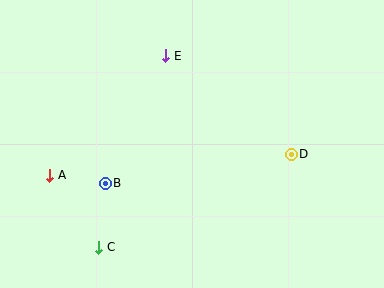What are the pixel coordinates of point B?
Point B is at (105, 183).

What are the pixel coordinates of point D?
Point D is at (291, 154).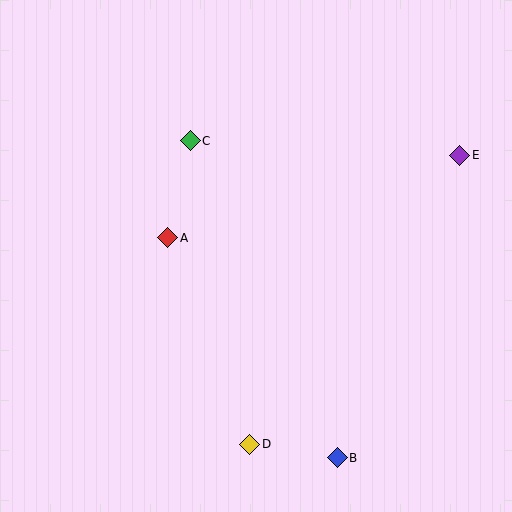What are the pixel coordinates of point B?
Point B is at (337, 458).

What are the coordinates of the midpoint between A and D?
The midpoint between A and D is at (209, 341).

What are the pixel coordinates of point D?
Point D is at (250, 444).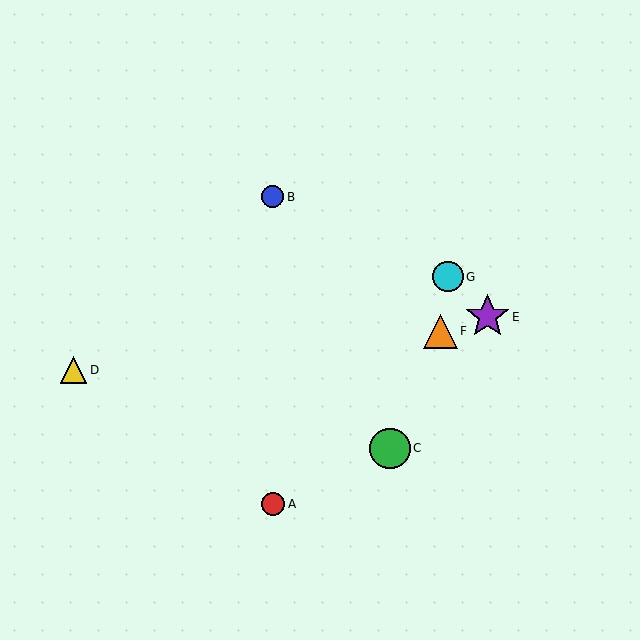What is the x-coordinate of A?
Object A is at x≈273.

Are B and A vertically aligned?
Yes, both are at x≈273.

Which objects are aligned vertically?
Objects A, B are aligned vertically.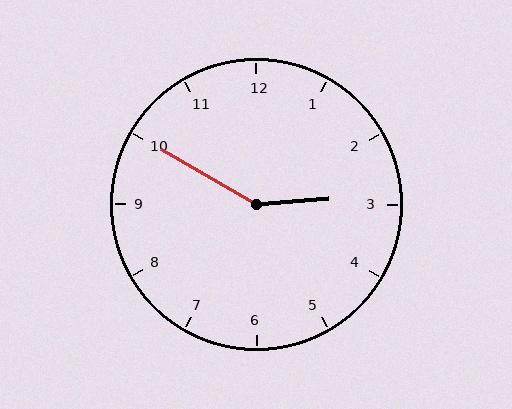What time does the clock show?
2:50.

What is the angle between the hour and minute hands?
Approximately 145 degrees.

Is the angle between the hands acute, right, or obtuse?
It is obtuse.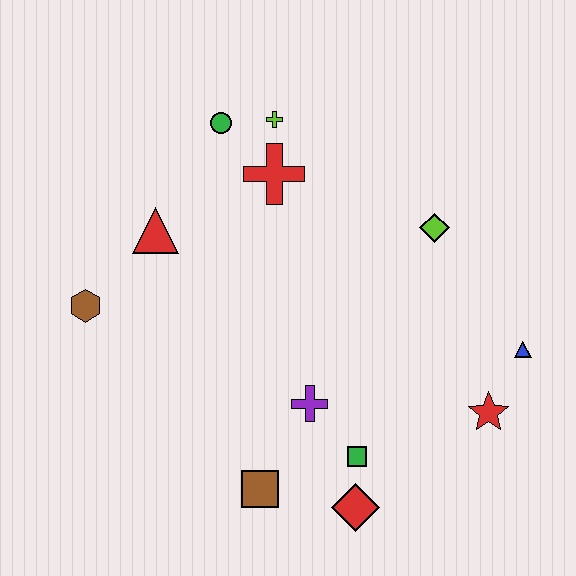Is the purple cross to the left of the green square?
Yes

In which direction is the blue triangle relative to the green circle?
The blue triangle is to the right of the green circle.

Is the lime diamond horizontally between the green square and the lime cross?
No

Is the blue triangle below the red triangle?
Yes